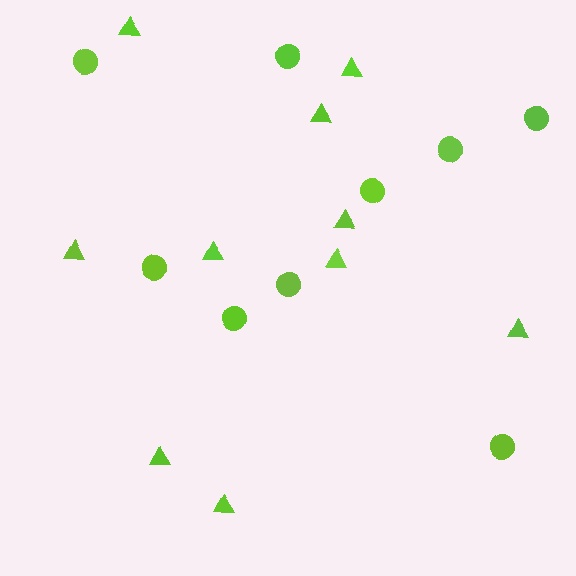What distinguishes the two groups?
There are 2 groups: one group of triangles (10) and one group of circles (9).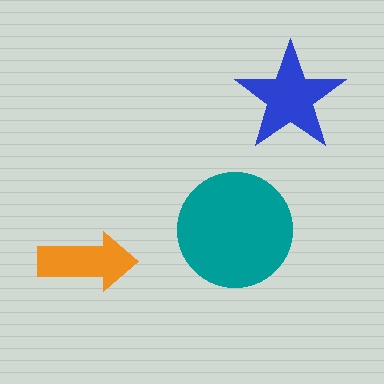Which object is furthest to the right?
The blue star is rightmost.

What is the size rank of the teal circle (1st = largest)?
1st.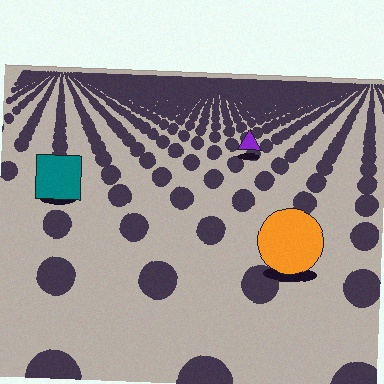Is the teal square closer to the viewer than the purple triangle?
Yes. The teal square is closer — you can tell from the texture gradient: the ground texture is coarser near it.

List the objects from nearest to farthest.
From nearest to farthest: the orange circle, the teal square, the purple triangle.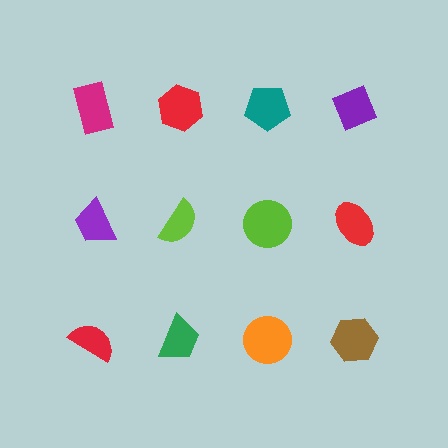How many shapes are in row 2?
4 shapes.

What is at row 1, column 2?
A red hexagon.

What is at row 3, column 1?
A red semicircle.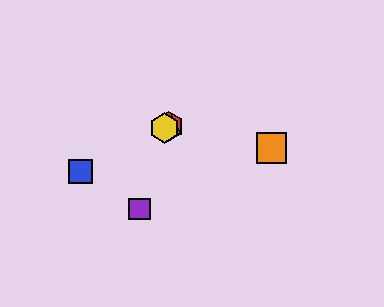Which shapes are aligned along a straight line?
The red hexagon, the blue square, the green triangle, the yellow hexagon are aligned along a straight line.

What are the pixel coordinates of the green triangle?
The green triangle is at (172, 124).